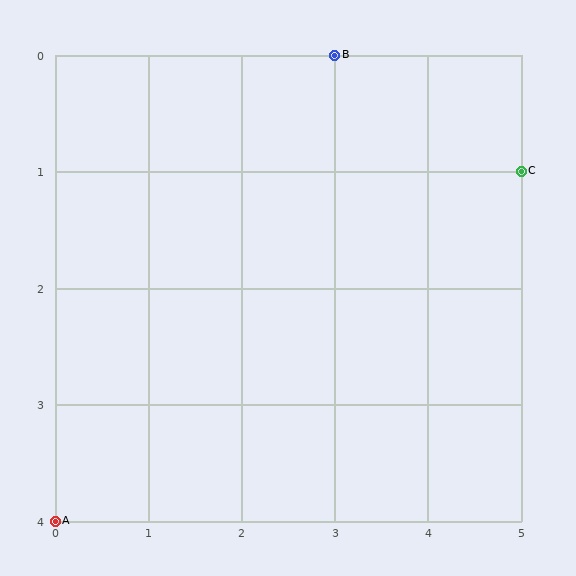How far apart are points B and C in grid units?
Points B and C are 2 columns and 1 row apart (about 2.2 grid units diagonally).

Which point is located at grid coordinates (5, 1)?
Point C is at (5, 1).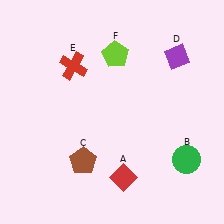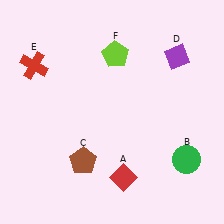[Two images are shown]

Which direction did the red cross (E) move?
The red cross (E) moved left.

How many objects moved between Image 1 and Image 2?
1 object moved between the two images.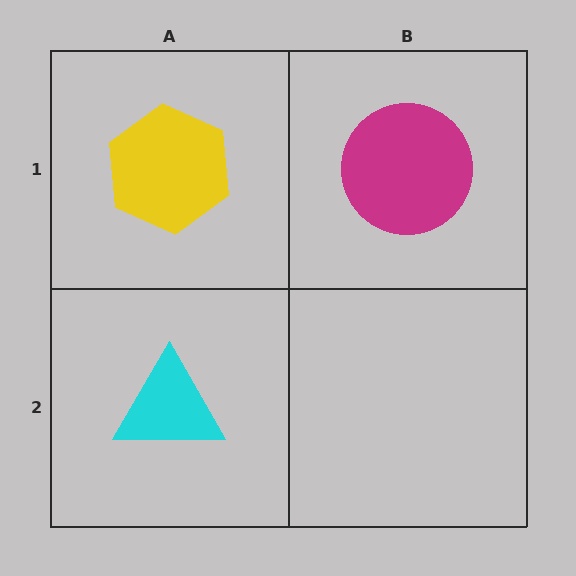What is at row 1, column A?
A yellow hexagon.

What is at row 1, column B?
A magenta circle.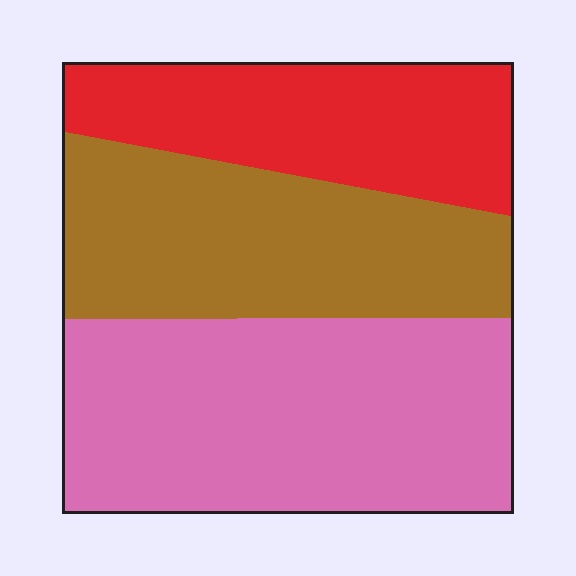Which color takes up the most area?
Pink, at roughly 45%.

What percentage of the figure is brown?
Brown covers 32% of the figure.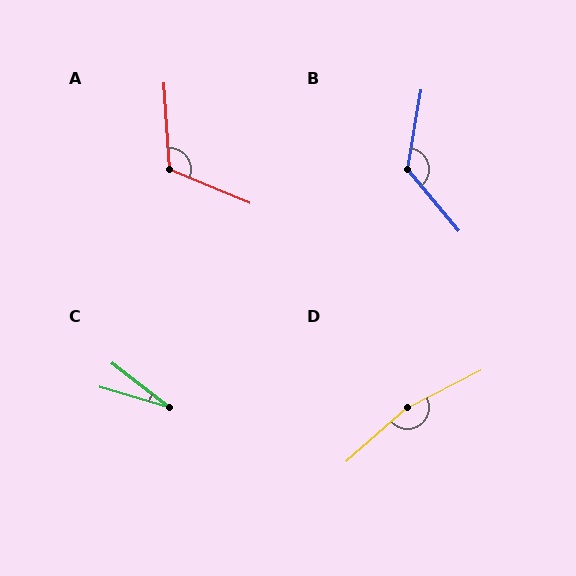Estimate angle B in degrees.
Approximately 131 degrees.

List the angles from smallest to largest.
C (21°), A (116°), B (131°), D (165°).